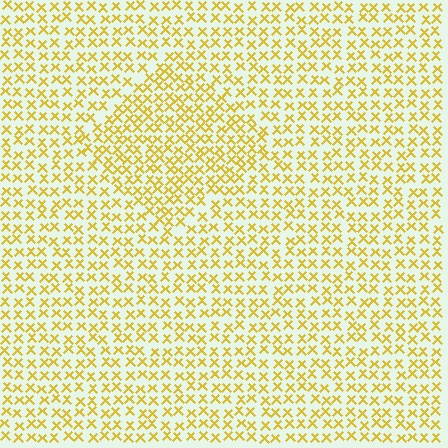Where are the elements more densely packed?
The elements are more densely packed inside the diamond boundary.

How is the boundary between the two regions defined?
The boundary is defined by a change in element density (approximately 1.4x ratio). All elements are the same color, size, and shape.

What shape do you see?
I see a diamond.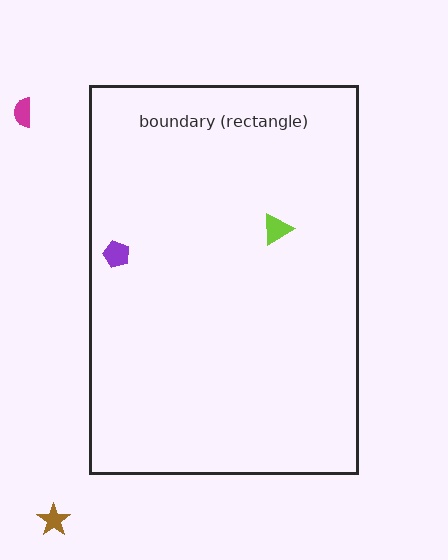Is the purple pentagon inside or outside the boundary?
Inside.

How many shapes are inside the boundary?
2 inside, 2 outside.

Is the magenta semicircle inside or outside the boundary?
Outside.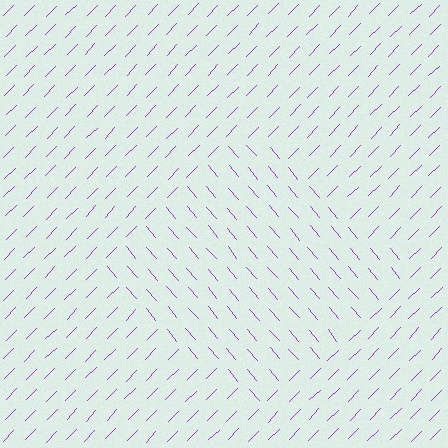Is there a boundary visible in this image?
Yes, there is a texture boundary formed by a change in line orientation.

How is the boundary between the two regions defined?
The boundary is defined purely by a change in line orientation (approximately 85 degrees difference). All lines are the same color and thickness.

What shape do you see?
I see a diamond.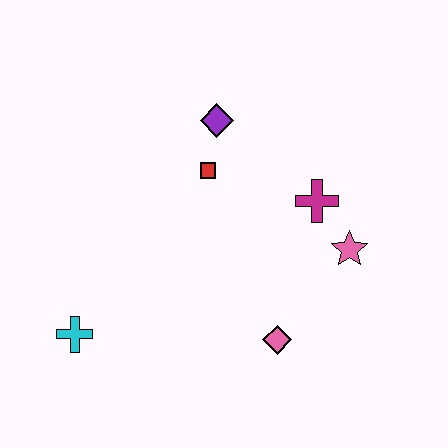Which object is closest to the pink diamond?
The pink star is closest to the pink diamond.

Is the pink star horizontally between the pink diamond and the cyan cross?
No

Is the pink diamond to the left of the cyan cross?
No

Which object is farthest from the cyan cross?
The pink star is farthest from the cyan cross.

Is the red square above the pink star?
Yes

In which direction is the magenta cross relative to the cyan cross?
The magenta cross is to the right of the cyan cross.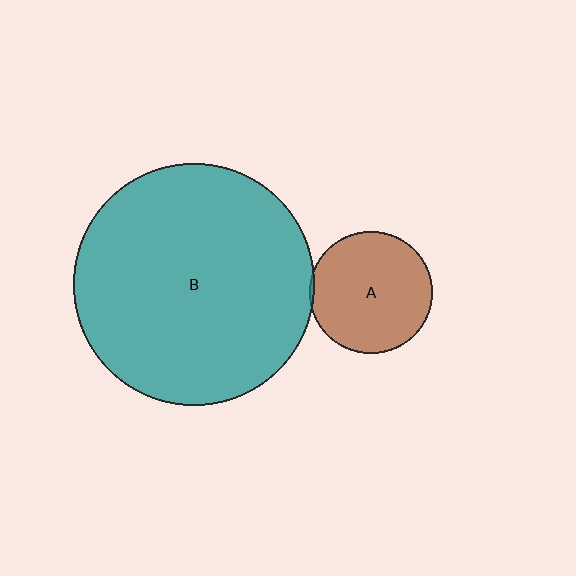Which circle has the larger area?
Circle B (teal).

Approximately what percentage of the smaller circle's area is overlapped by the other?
Approximately 5%.